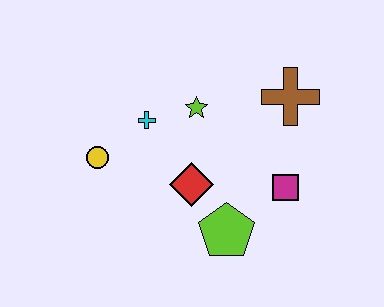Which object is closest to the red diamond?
The lime pentagon is closest to the red diamond.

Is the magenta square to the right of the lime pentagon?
Yes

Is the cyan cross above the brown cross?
No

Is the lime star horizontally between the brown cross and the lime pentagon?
No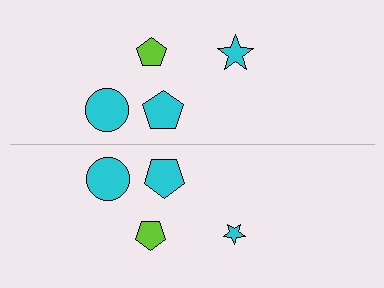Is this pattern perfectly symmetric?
No, the pattern is not perfectly symmetric. The cyan star on the bottom side has a different size than its mirror counterpart.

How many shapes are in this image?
There are 8 shapes in this image.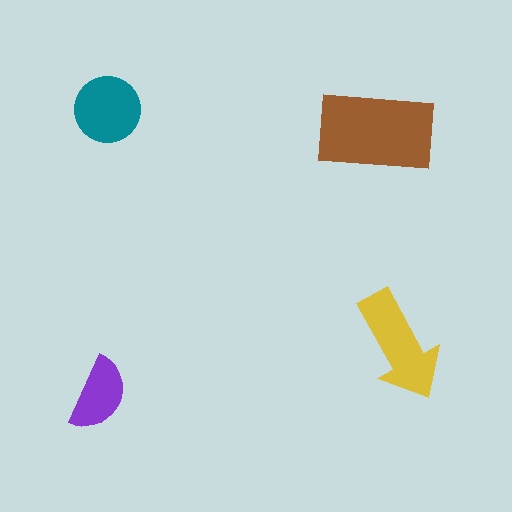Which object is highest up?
The teal circle is topmost.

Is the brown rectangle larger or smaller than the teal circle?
Larger.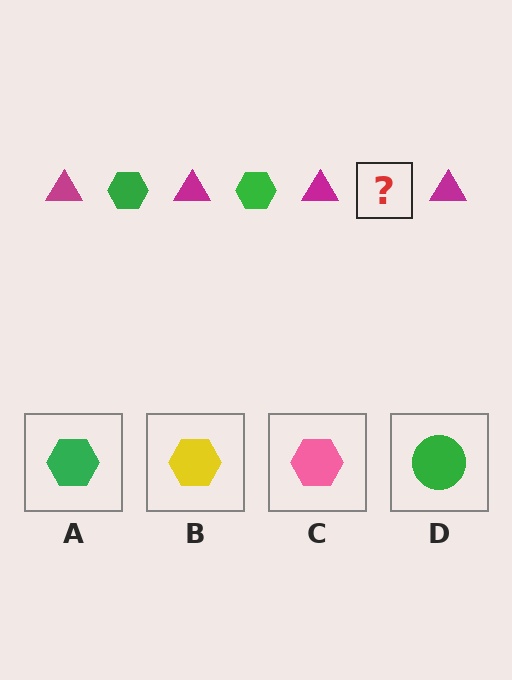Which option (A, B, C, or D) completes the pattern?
A.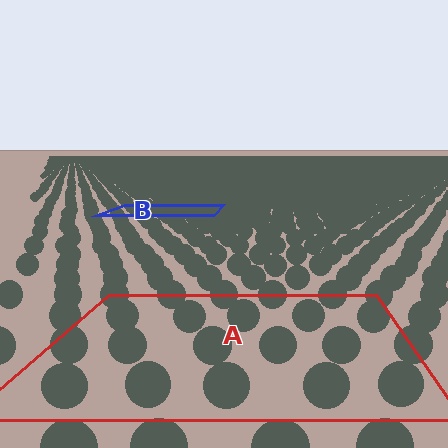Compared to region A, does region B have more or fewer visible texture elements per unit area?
Region B has more texture elements per unit area — they are packed more densely because it is farther away.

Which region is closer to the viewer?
Region A is closer. The texture elements there are larger and more spread out.